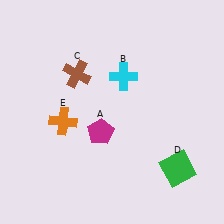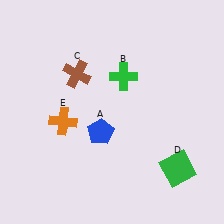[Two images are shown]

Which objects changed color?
A changed from magenta to blue. B changed from cyan to green.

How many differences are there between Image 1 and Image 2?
There are 2 differences between the two images.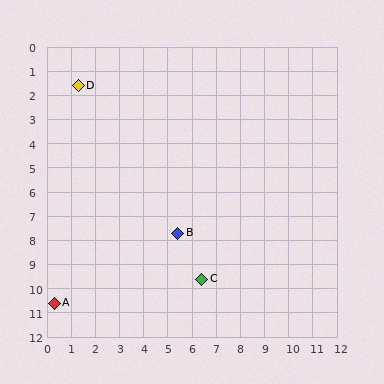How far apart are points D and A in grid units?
Points D and A are about 9.1 grid units apart.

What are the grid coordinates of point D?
Point D is at approximately (1.3, 1.6).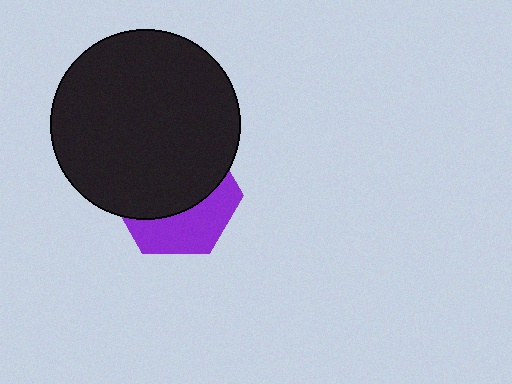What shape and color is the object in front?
The object in front is a black circle.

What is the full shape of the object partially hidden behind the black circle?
The partially hidden object is a purple hexagon.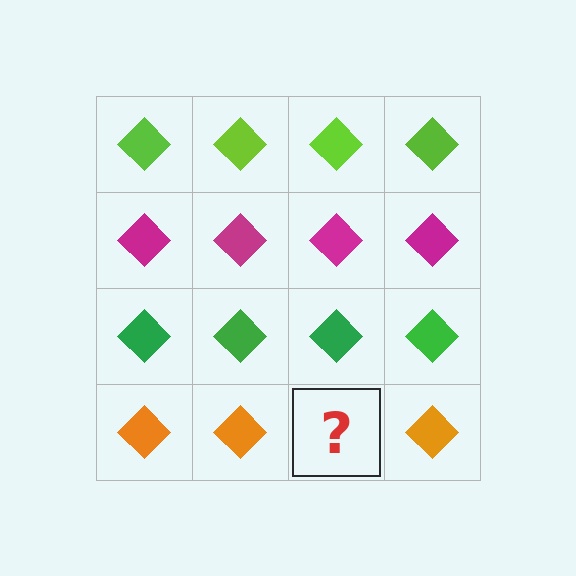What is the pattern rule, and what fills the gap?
The rule is that each row has a consistent color. The gap should be filled with an orange diamond.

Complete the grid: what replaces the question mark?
The question mark should be replaced with an orange diamond.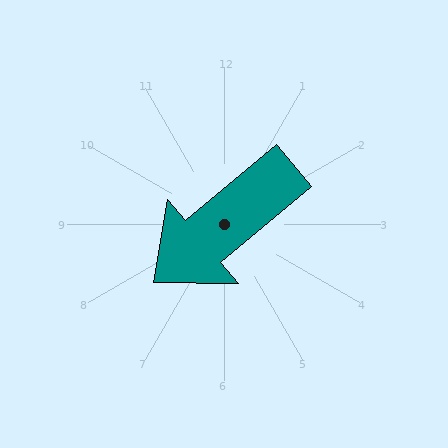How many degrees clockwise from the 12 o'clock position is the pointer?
Approximately 230 degrees.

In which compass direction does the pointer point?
Southwest.